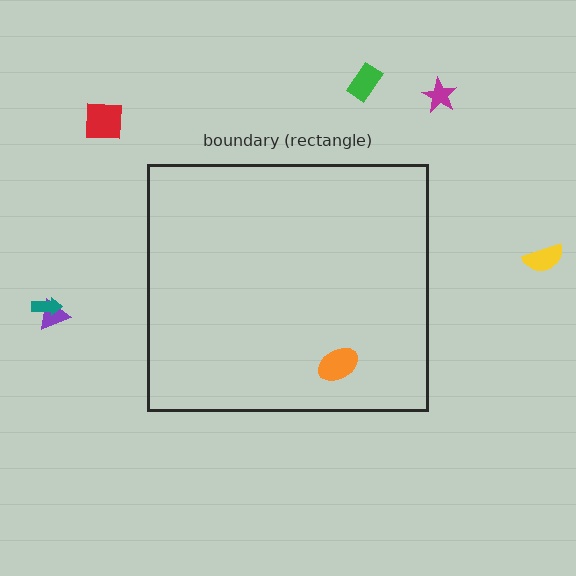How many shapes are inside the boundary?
1 inside, 6 outside.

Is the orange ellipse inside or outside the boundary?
Inside.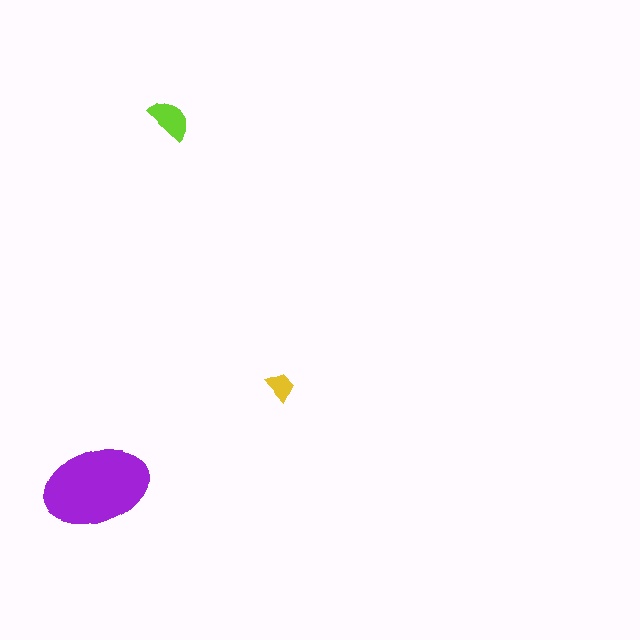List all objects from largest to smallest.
The purple ellipse, the lime semicircle, the yellow trapezoid.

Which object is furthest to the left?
The purple ellipse is leftmost.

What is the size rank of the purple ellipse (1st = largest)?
1st.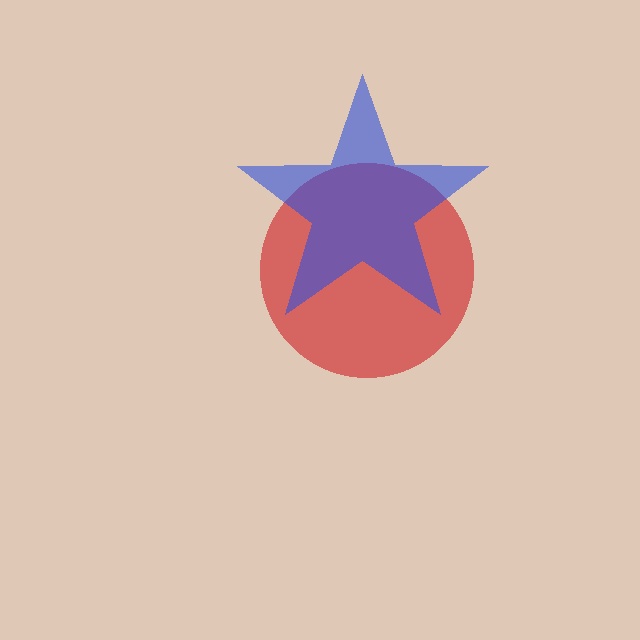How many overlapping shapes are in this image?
There are 2 overlapping shapes in the image.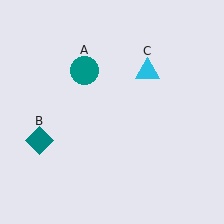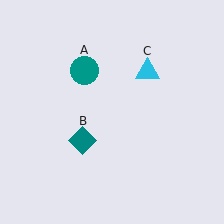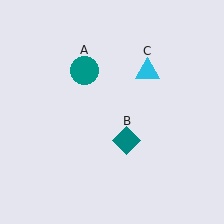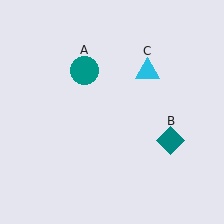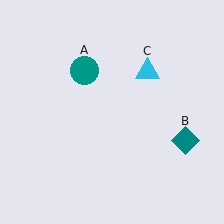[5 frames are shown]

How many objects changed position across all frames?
1 object changed position: teal diamond (object B).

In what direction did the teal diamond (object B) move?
The teal diamond (object B) moved right.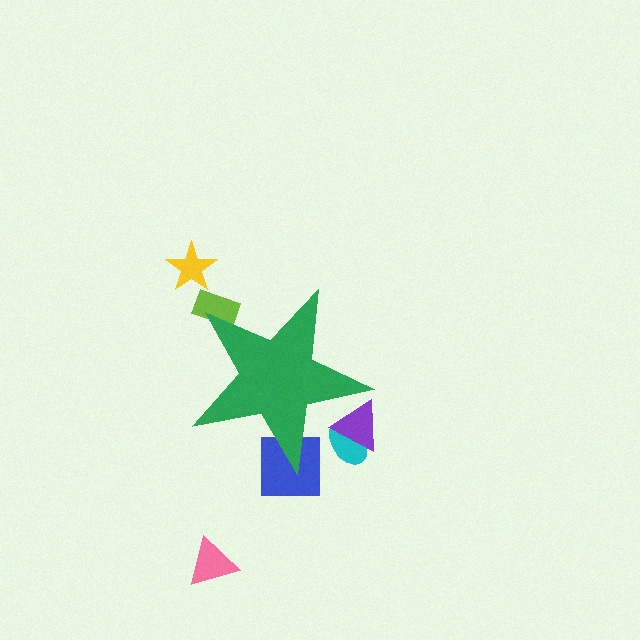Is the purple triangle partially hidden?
Yes, the purple triangle is partially hidden behind the green star.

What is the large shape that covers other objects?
A green star.